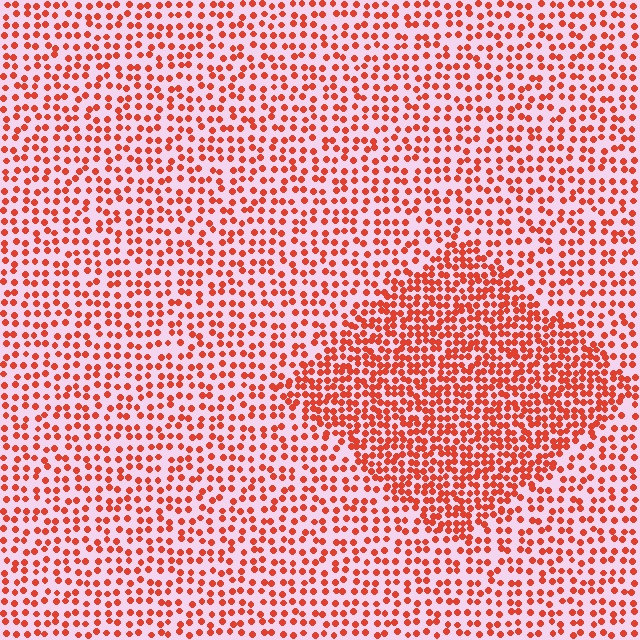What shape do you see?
I see a diamond.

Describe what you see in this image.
The image contains small red elements arranged at two different densities. A diamond-shaped region is visible where the elements are more densely packed than the surrounding area.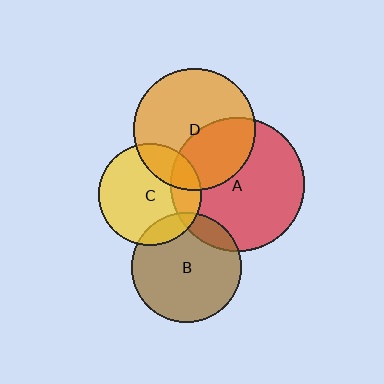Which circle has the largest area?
Circle A (red).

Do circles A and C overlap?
Yes.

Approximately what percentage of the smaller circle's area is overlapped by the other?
Approximately 20%.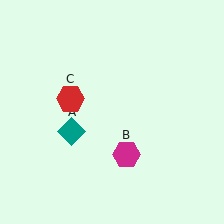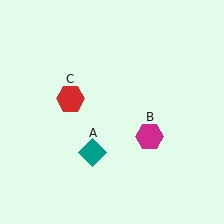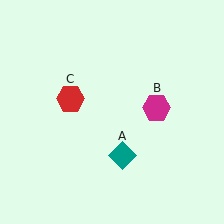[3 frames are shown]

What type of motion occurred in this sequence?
The teal diamond (object A), magenta hexagon (object B) rotated counterclockwise around the center of the scene.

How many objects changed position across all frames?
2 objects changed position: teal diamond (object A), magenta hexagon (object B).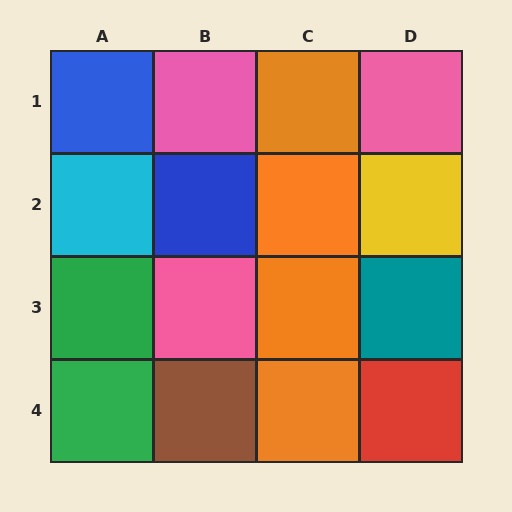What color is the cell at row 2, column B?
Blue.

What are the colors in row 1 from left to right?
Blue, pink, orange, pink.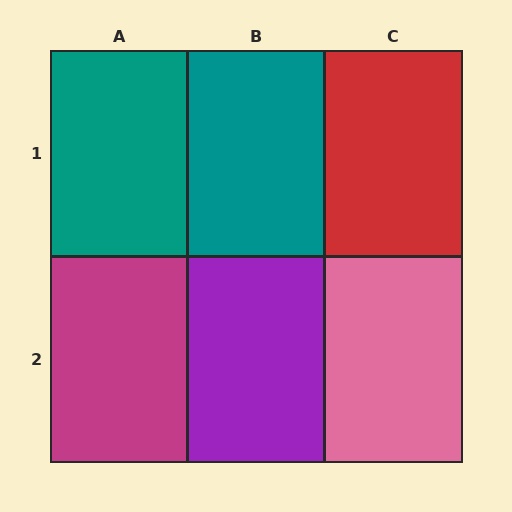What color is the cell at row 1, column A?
Teal.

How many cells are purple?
1 cell is purple.